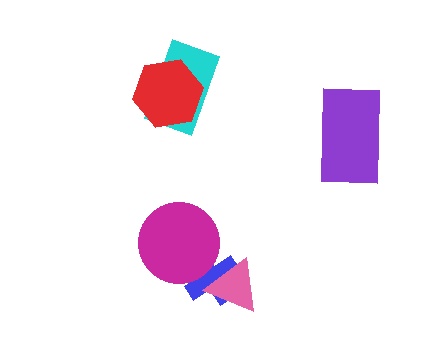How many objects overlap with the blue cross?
2 objects overlap with the blue cross.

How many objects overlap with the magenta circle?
1 object overlaps with the magenta circle.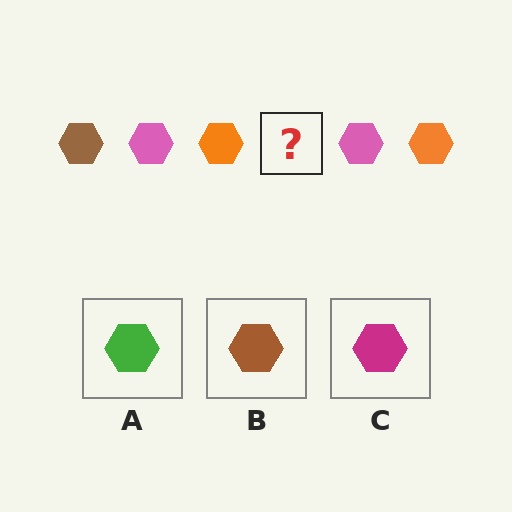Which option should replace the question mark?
Option B.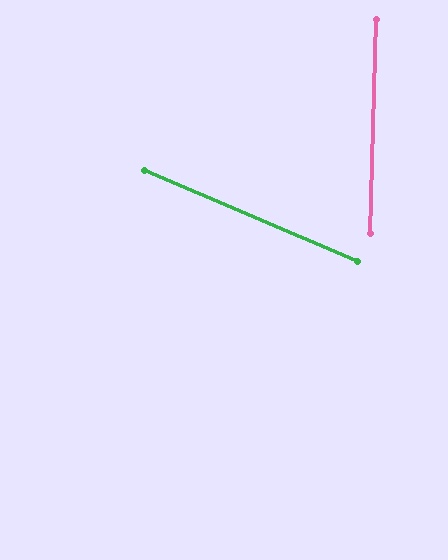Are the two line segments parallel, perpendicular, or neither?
Neither parallel nor perpendicular — they differ by about 69°.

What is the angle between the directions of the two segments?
Approximately 69 degrees.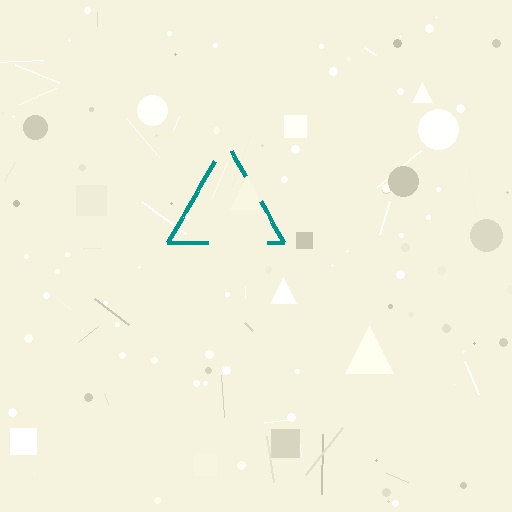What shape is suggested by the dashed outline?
The dashed outline suggests a triangle.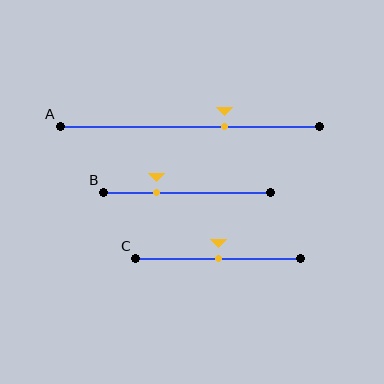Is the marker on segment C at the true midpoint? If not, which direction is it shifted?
Yes, the marker on segment C is at the true midpoint.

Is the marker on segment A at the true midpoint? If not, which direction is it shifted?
No, the marker on segment A is shifted to the right by about 14% of the segment length.